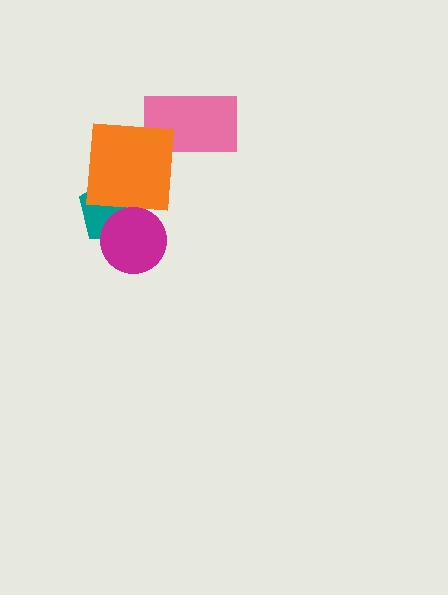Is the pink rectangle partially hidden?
Yes, it is partially covered by another shape.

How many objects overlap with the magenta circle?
1 object overlaps with the magenta circle.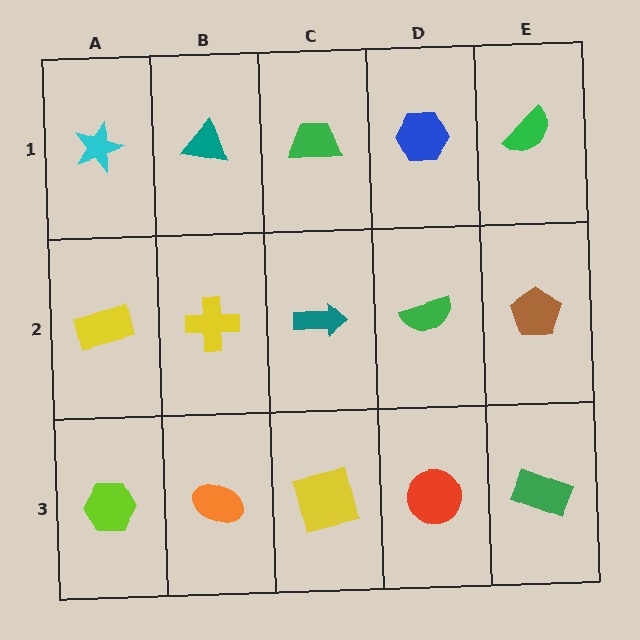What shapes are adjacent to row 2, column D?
A blue hexagon (row 1, column D), a red circle (row 3, column D), a teal arrow (row 2, column C), a brown pentagon (row 2, column E).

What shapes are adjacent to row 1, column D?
A green semicircle (row 2, column D), a green trapezoid (row 1, column C), a green semicircle (row 1, column E).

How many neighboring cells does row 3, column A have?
2.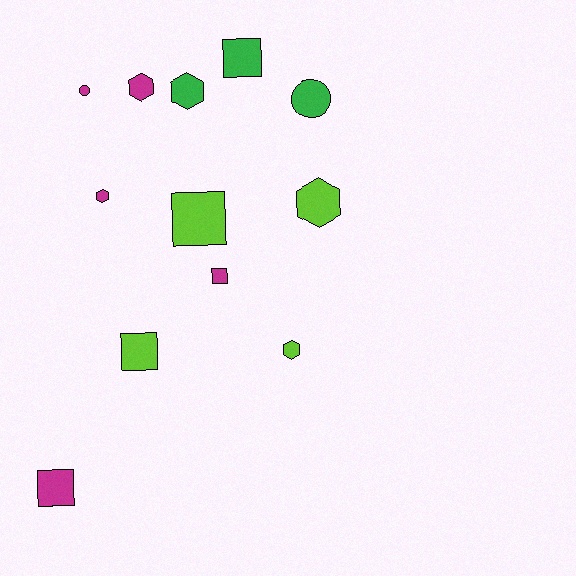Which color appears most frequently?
Magenta, with 5 objects.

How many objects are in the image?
There are 12 objects.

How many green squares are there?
There is 1 green square.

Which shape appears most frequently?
Square, with 5 objects.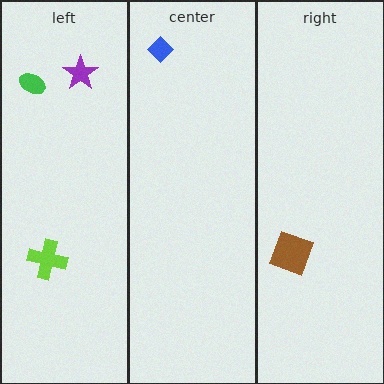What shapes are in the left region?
The green ellipse, the lime cross, the purple star.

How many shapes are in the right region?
1.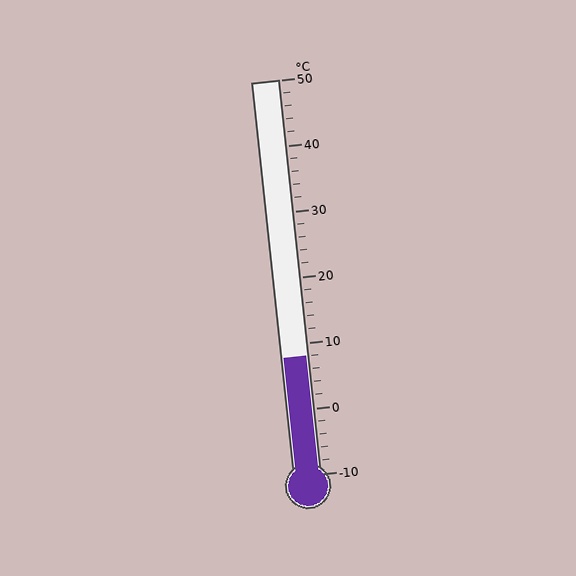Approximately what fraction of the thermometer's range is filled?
The thermometer is filled to approximately 30% of its range.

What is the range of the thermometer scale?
The thermometer scale ranges from -10°C to 50°C.